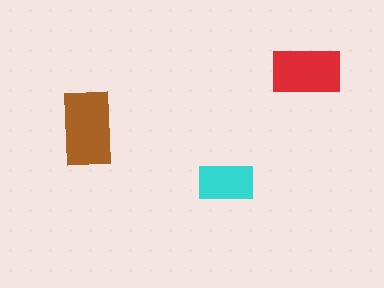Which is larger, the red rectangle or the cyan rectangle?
The red one.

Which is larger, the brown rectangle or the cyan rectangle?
The brown one.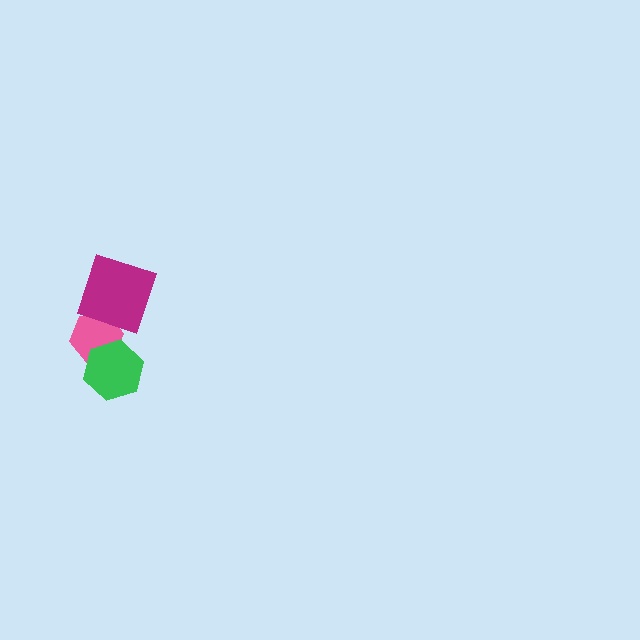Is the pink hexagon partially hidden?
Yes, it is partially covered by another shape.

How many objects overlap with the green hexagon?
1 object overlaps with the green hexagon.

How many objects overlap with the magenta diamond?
1 object overlaps with the magenta diamond.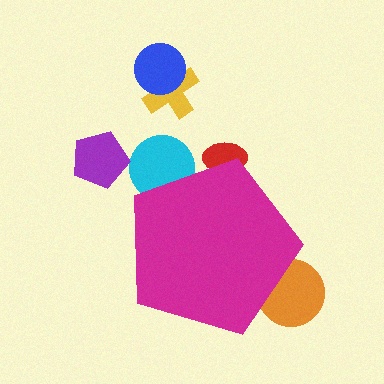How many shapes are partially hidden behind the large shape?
3 shapes are partially hidden.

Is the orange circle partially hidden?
Yes, the orange circle is partially hidden behind the magenta pentagon.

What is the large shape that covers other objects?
A magenta pentagon.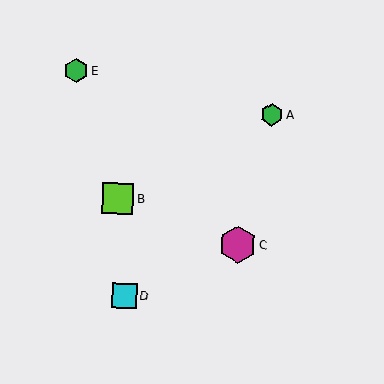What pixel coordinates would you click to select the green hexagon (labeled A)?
Click at (272, 114) to select the green hexagon A.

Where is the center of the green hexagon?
The center of the green hexagon is at (76, 70).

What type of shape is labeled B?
Shape B is a lime square.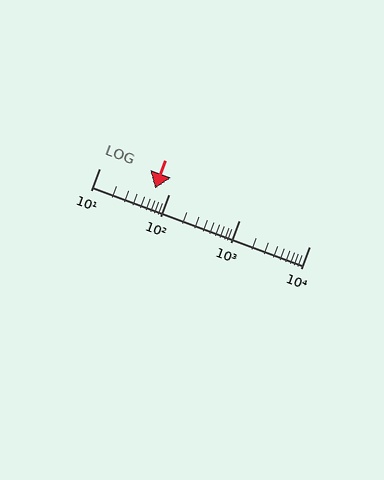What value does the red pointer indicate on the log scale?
The pointer indicates approximately 63.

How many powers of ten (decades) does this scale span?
The scale spans 3 decades, from 10 to 10000.